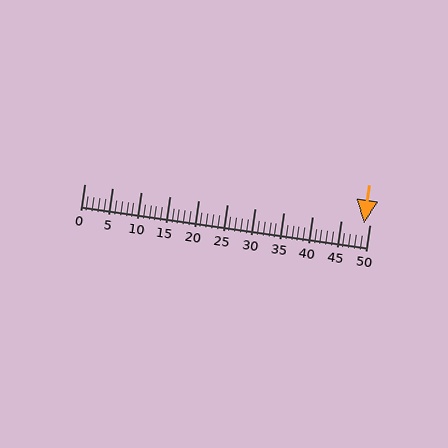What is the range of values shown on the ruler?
The ruler shows values from 0 to 50.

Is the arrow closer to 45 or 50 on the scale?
The arrow is closer to 50.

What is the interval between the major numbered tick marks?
The major tick marks are spaced 5 units apart.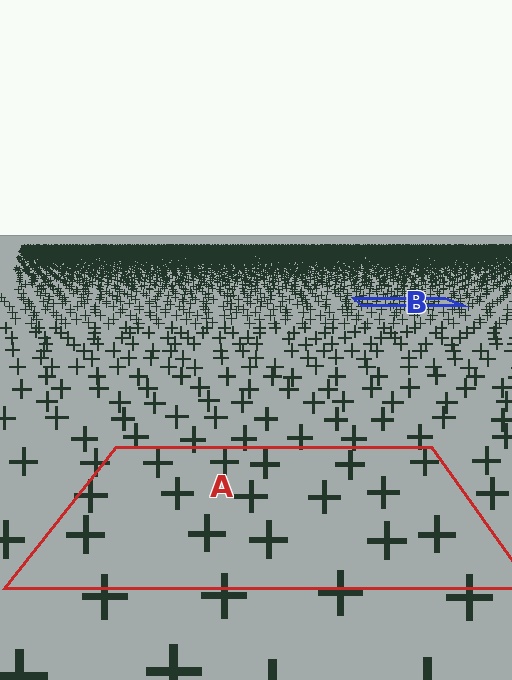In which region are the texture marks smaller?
The texture marks are smaller in region B, because it is farther away.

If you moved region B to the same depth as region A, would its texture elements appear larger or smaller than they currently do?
They would appear larger. At a closer depth, the same texture elements are projected at a bigger on-screen size.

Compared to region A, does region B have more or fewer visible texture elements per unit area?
Region B has more texture elements per unit area — they are packed more densely because it is farther away.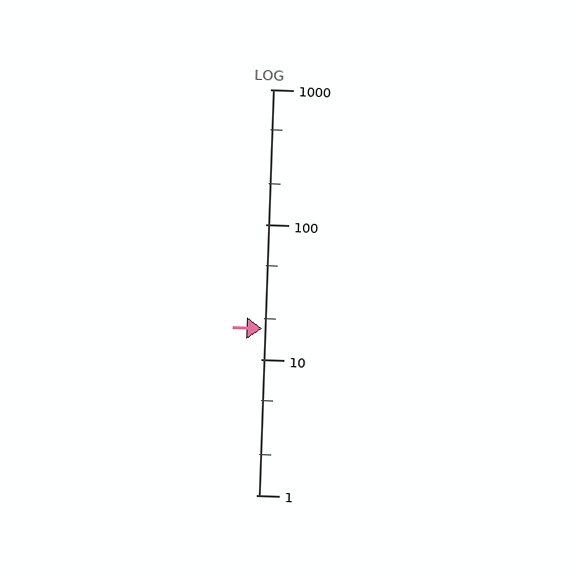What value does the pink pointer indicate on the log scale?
The pointer indicates approximately 17.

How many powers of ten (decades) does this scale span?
The scale spans 3 decades, from 1 to 1000.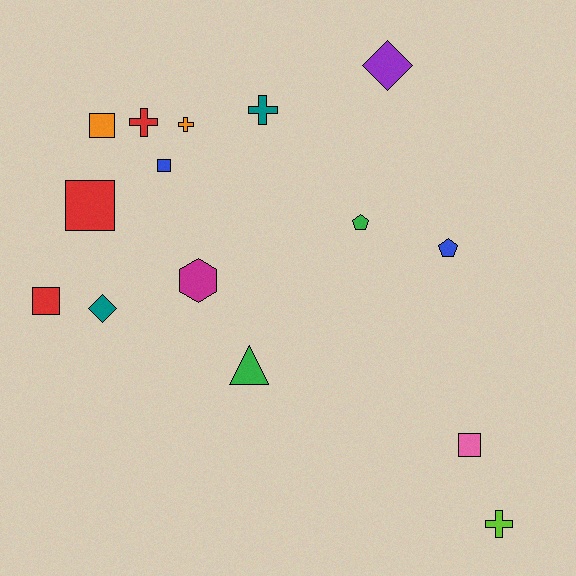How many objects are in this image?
There are 15 objects.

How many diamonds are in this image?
There are 2 diamonds.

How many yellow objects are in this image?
There are no yellow objects.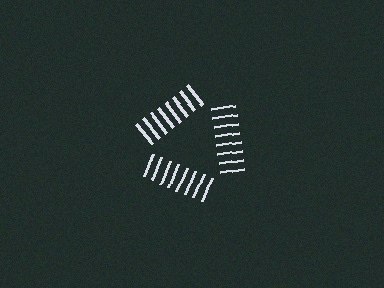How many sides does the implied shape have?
3 sides — the line-ends trace a triangle.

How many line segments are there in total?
24 — 8 along each of the 3 edges.